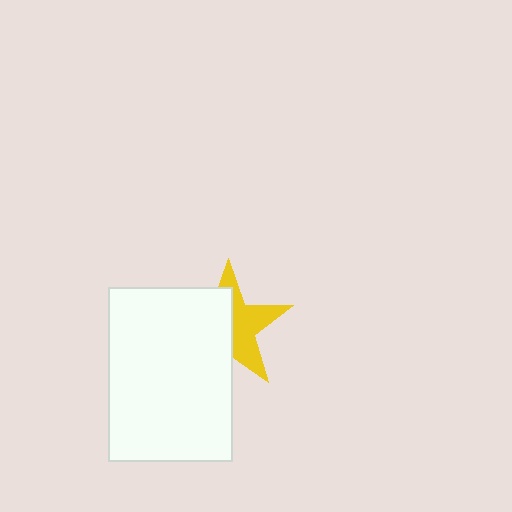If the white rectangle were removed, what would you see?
You would see the complete yellow star.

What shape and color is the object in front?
The object in front is a white rectangle.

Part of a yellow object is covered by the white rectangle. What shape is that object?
It is a star.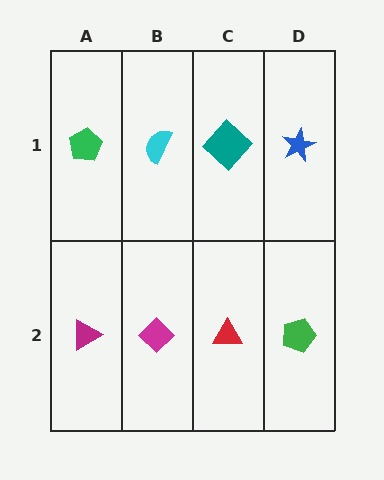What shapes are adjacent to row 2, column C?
A teal diamond (row 1, column C), a magenta diamond (row 2, column B), a green pentagon (row 2, column D).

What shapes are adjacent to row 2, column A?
A green pentagon (row 1, column A), a magenta diamond (row 2, column B).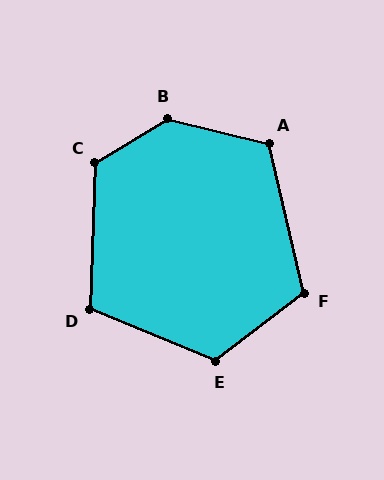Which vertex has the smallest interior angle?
D, at approximately 110 degrees.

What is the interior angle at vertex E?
Approximately 120 degrees (obtuse).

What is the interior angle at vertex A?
Approximately 117 degrees (obtuse).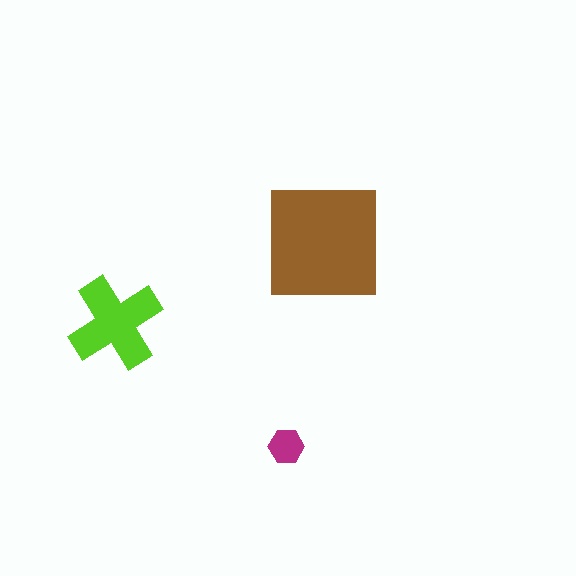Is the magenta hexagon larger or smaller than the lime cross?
Smaller.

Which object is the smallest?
The magenta hexagon.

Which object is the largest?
The brown square.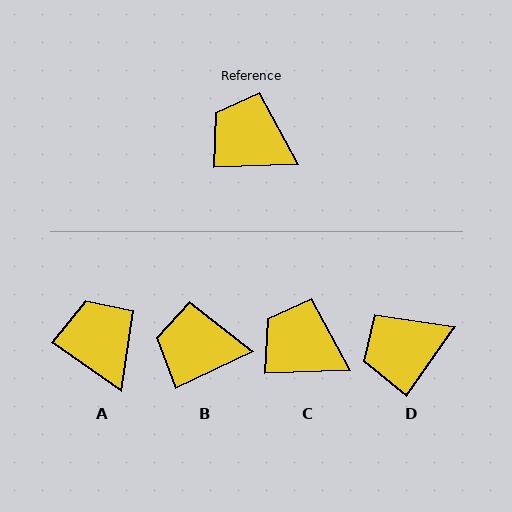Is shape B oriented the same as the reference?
No, it is off by about 23 degrees.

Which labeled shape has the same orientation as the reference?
C.